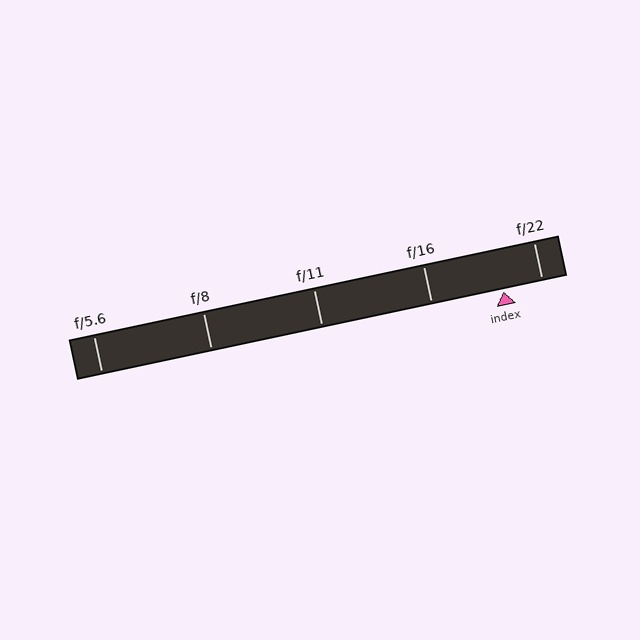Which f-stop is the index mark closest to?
The index mark is closest to f/22.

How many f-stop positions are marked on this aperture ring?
There are 5 f-stop positions marked.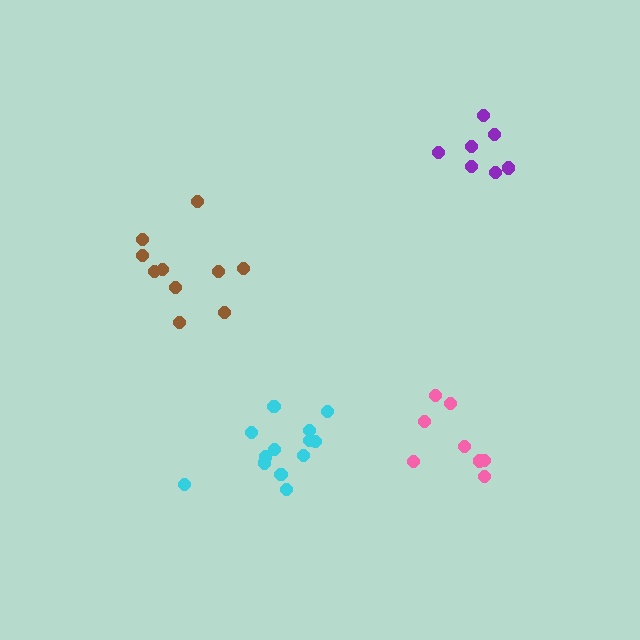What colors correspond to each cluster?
The clusters are colored: brown, cyan, purple, pink.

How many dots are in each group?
Group 1: 10 dots, Group 2: 13 dots, Group 3: 7 dots, Group 4: 8 dots (38 total).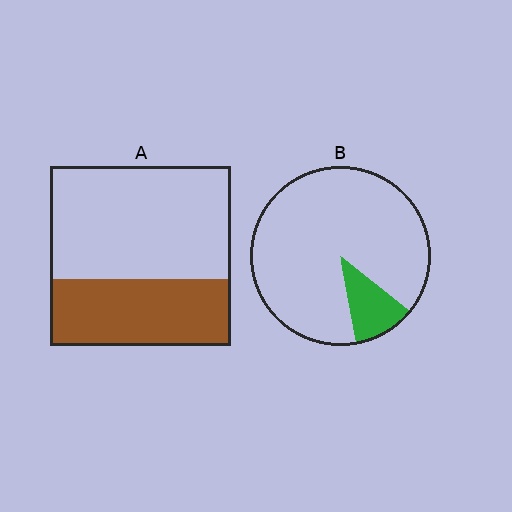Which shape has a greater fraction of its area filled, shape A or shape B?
Shape A.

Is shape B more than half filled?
No.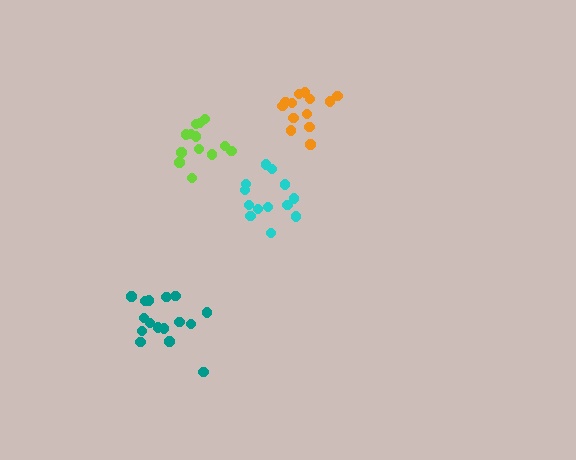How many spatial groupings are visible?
There are 4 spatial groupings.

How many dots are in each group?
Group 1: 13 dots, Group 2: 13 dots, Group 3: 16 dots, Group 4: 13 dots (55 total).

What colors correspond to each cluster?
The clusters are colored: lime, cyan, teal, orange.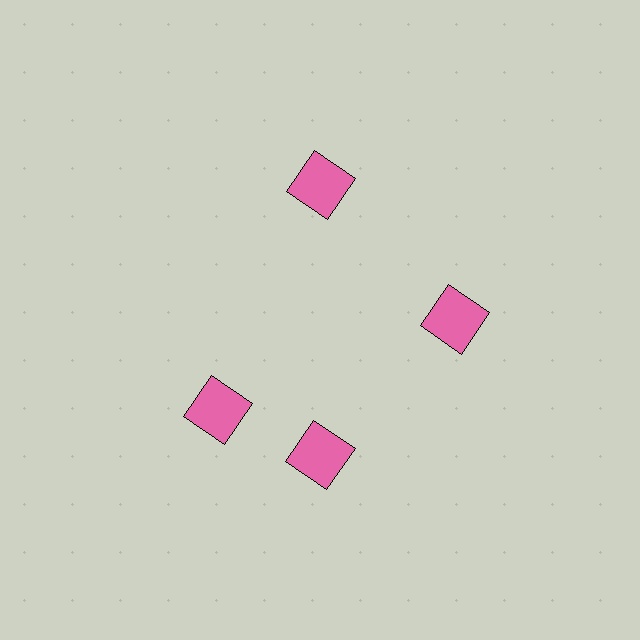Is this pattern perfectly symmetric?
No. The 4 pink squares are arranged in a ring, but one element near the 9 o'clock position is rotated out of alignment along the ring, breaking the 4-fold rotational symmetry.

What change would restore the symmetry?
The symmetry would be restored by rotating it back into even spacing with its neighbors so that all 4 squares sit at equal angles and equal distance from the center.